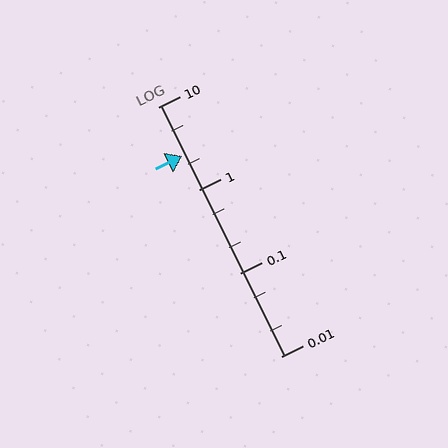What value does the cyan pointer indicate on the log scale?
The pointer indicates approximately 2.6.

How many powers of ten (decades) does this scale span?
The scale spans 3 decades, from 0.01 to 10.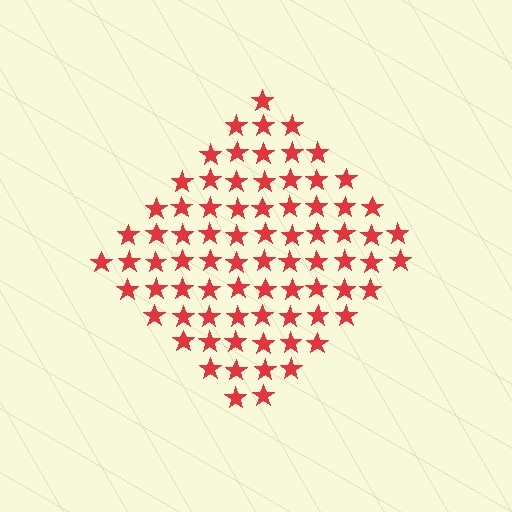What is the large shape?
The large shape is a diamond.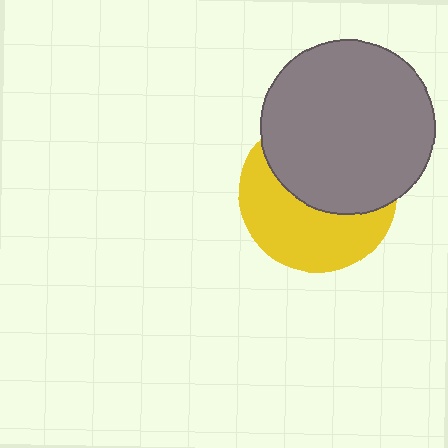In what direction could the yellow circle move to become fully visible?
The yellow circle could move down. That would shift it out from behind the gray circle entirely.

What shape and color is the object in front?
The object in front is a gray circle.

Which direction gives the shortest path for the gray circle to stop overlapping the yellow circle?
Moving up gives the shortest separation.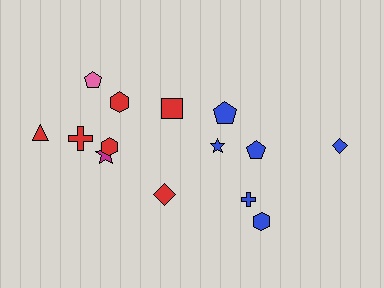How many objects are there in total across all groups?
There are 14 objects.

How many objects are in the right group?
There are 6 objects.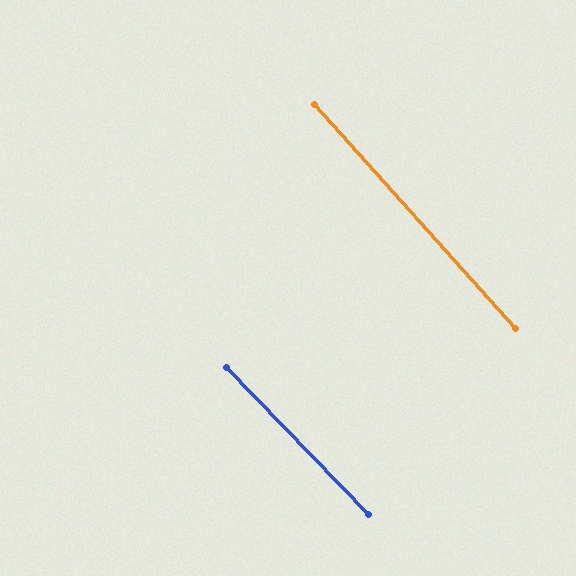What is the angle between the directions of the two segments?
Approximately 2 degrees.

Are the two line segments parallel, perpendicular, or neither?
Parallel — their directions differ by only 1.9°.